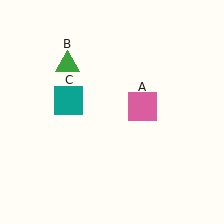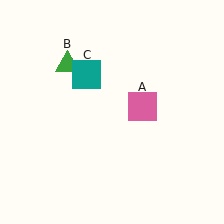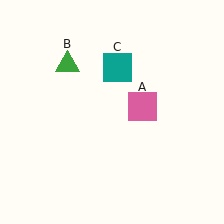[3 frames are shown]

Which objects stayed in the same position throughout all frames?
Pink square (object A) and green triangle (object B) remained stationary.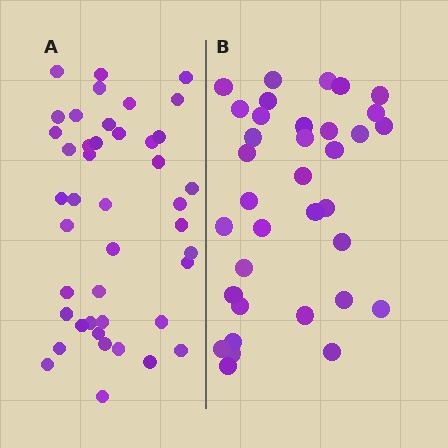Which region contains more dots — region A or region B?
Region A (the left region) has more dots.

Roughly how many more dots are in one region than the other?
Region A has roughly 8 or so more dots than region B.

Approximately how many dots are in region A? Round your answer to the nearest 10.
About 40 dots. (The exact count is 43, which rounds to 40.)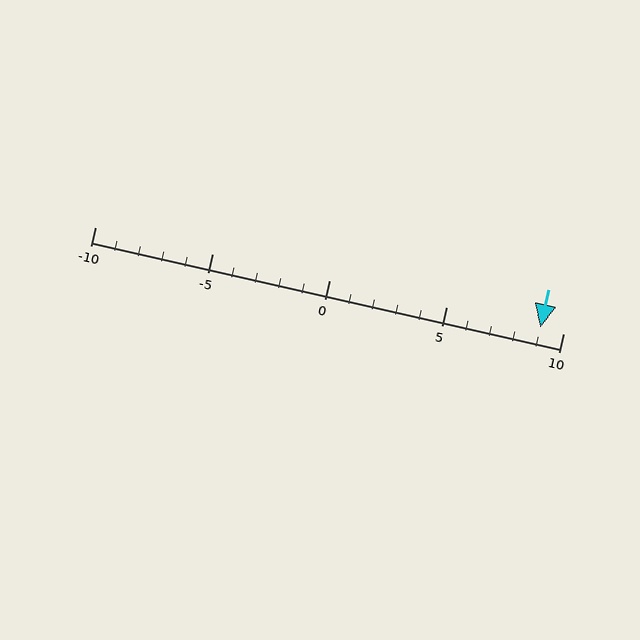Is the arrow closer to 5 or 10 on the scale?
The arrow is closer to 10.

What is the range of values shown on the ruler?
The ruler shows values from -10 to 10.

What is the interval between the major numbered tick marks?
The major tick marks are spaced 5 units apart.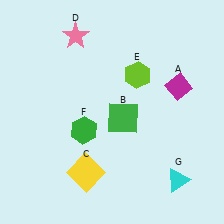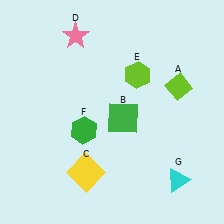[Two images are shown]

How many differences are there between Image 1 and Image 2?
There is 1 difference between the two images.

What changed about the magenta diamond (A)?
In Image 1, A is magenta. In Image 2, it changed to lime.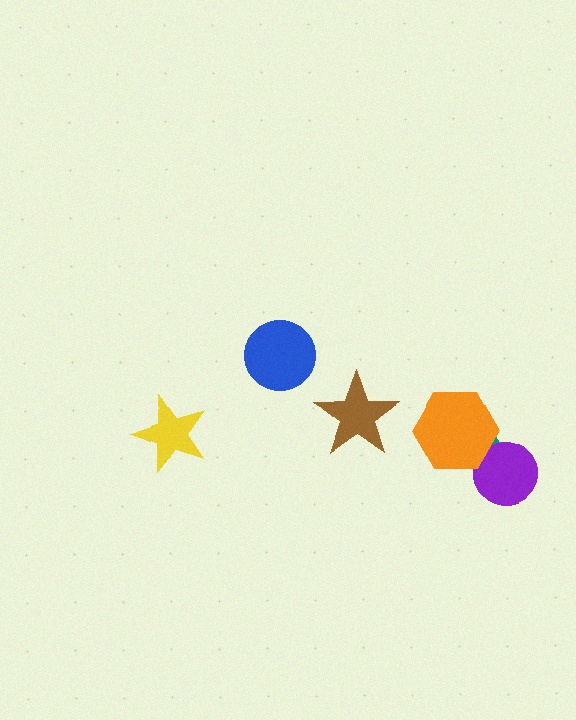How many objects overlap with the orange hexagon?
2 objects overlap with the orange hexagon.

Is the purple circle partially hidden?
Yes, it is partially covered by another shape.